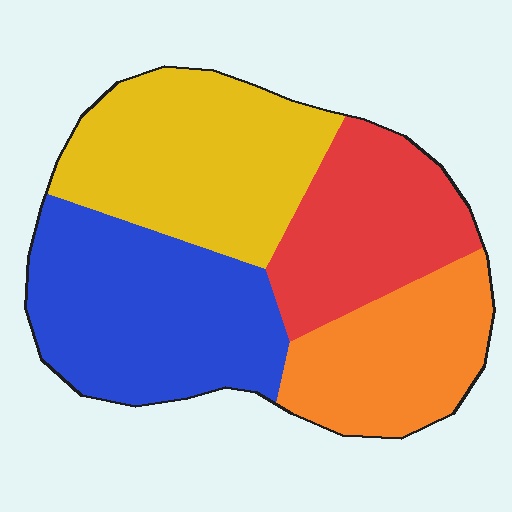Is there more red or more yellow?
Yellow.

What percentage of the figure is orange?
Orange takes up about one fifth (1/5) of the figure.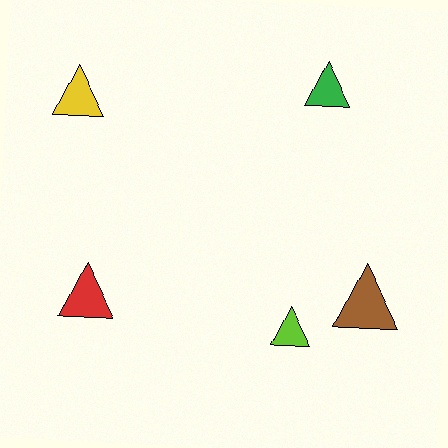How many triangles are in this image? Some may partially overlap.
There are 5 triangles.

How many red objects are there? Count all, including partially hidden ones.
There is 1 red object.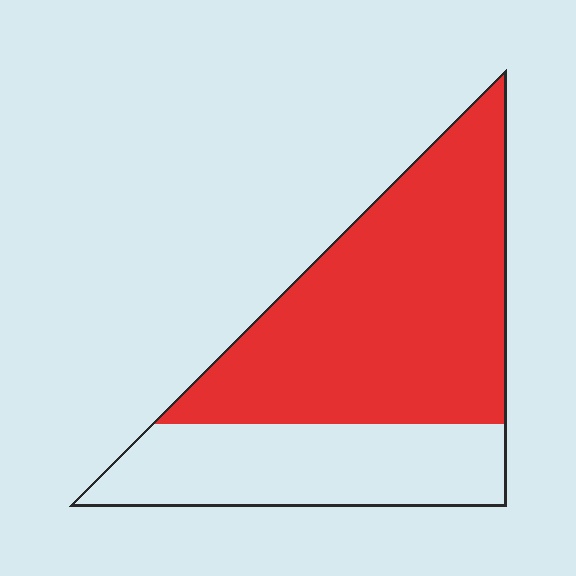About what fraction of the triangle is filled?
About two thirds (2/3).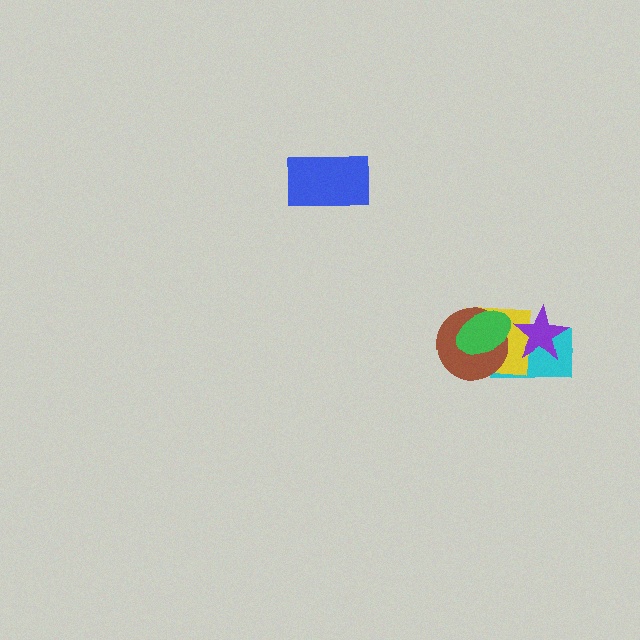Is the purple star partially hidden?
No, no other shape covers it.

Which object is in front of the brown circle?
The green ellipse is in front of the brown circle.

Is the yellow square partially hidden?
Yes, it is partially covered by another shape.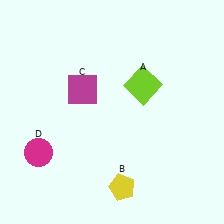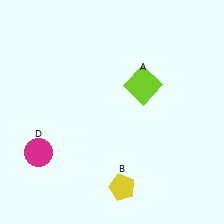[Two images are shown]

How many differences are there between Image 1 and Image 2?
There is 1 difference between the two images.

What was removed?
The magenta square (C) was removed in Image 2.